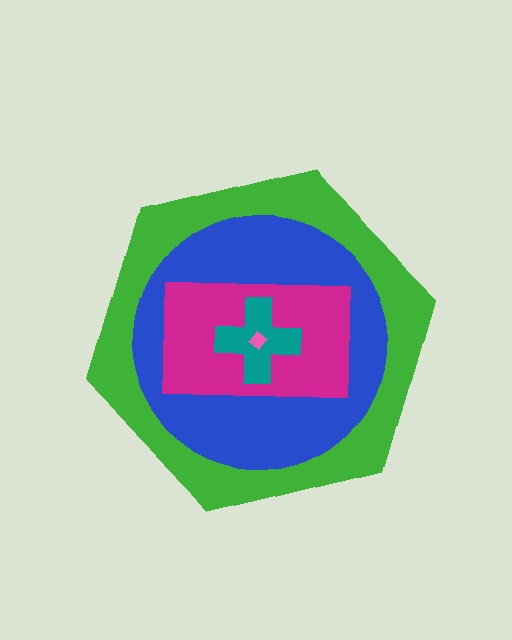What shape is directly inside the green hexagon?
The blue circle.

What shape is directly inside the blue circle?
The magenta rectangle.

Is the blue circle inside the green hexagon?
Yes.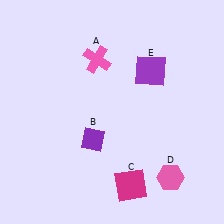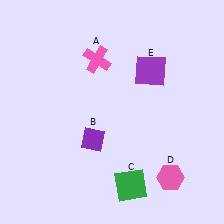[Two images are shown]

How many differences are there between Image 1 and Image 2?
There is 1 difference between the two images.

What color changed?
The square (C) changed from magenta in Image 1 to green in Image 2.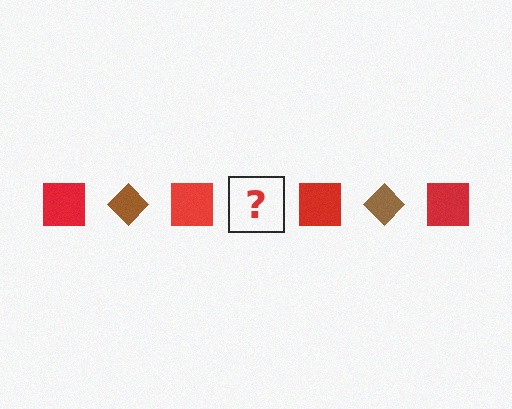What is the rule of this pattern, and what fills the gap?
The rule is that the pattern alternates between red square and brown diamond. The gap should be filled with a brown diamond.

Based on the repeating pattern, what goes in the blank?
The blank should be a brown diamond.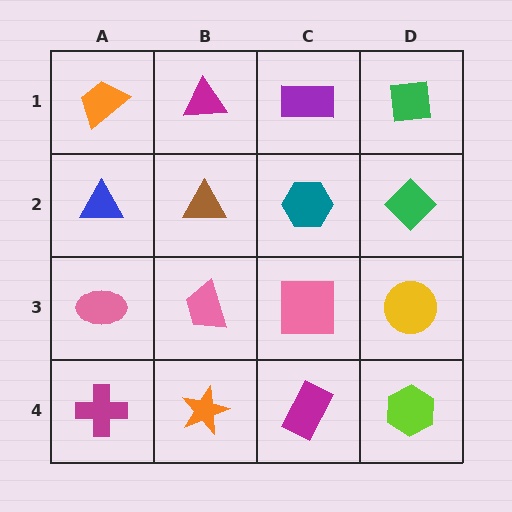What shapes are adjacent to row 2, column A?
An orange trapezoid (row 1, column A), a pink ellipse (row 3, column A), a brown triangle (row 2, column B).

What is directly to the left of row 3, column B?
A pink ellipse.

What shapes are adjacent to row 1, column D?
A green diamond (row 2, column D), a purple rectangle (row 1, column C).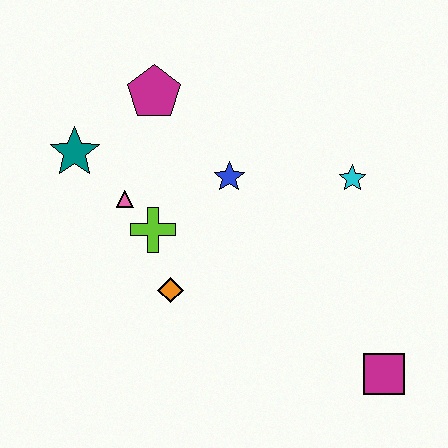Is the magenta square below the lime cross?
Yes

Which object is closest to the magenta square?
The cyan star is closest to the magenta square.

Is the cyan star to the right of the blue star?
Yes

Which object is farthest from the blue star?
The magenta square is farthest from the blue star.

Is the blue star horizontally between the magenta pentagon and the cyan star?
Yes